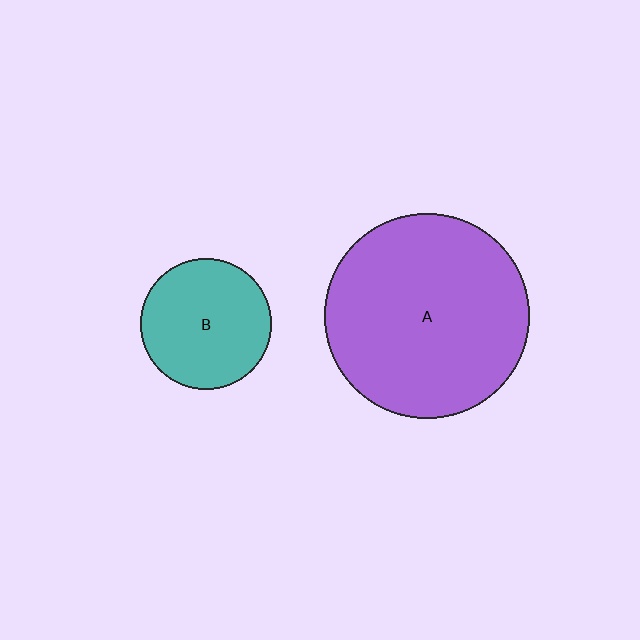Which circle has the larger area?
Circle A (purple).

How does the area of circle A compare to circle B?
Approximately 2.4 times.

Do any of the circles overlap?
No, none of the circles overlap.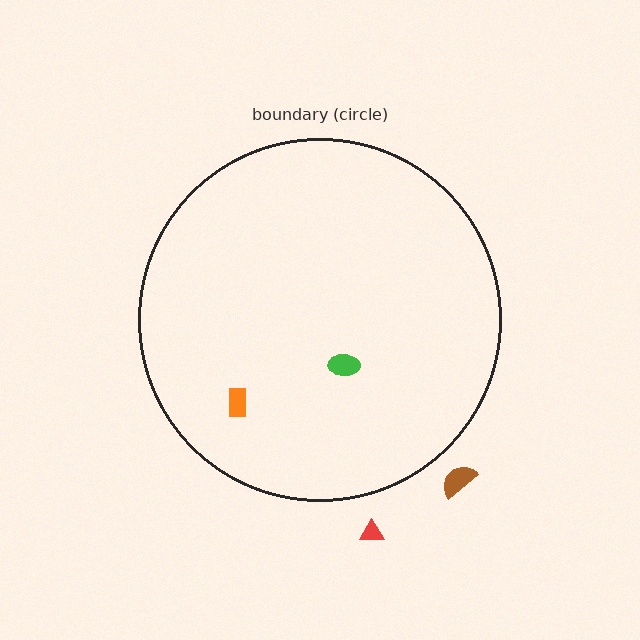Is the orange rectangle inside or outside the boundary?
Inside.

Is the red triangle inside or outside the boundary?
Outside.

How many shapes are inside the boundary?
2 inside, 2 outside.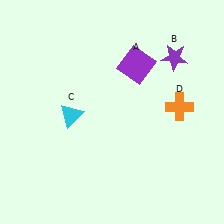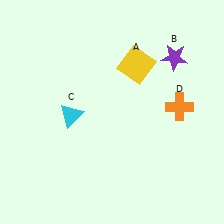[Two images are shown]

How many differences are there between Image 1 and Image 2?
There is 1 difference between the two images.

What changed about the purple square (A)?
In Image 1, A is purple. In Image 2, it changed to yellow.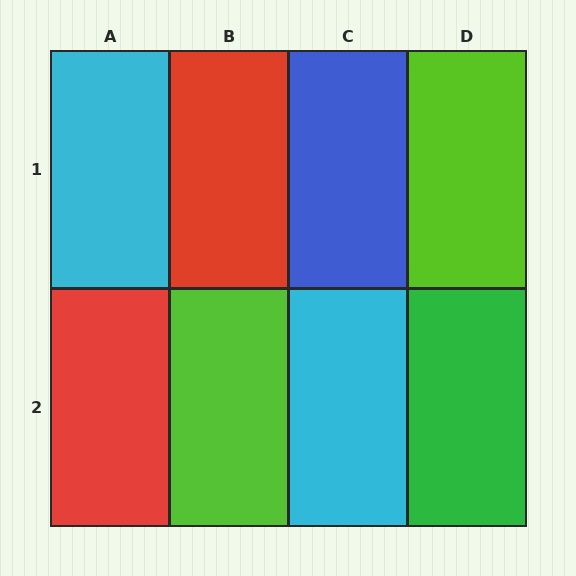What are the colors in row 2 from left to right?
Red, lime, cyan, green.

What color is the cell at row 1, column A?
Cyan.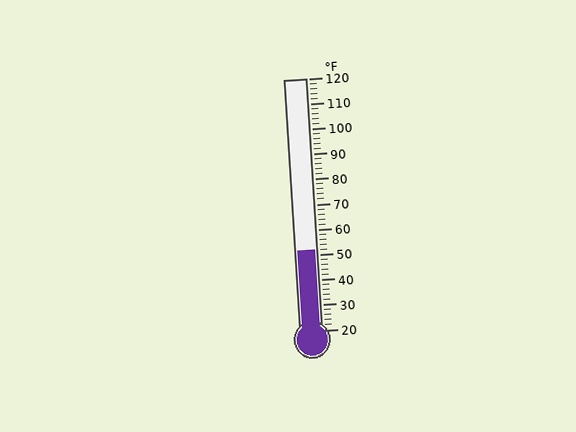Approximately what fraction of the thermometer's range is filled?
The thermometer is filled to approximately 30% of its range.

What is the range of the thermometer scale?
The thermometer scale ranges from 20°F to 120°F.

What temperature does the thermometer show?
The thermometer shows approximately 52°F.